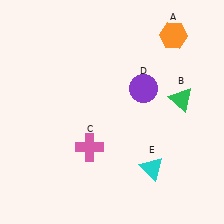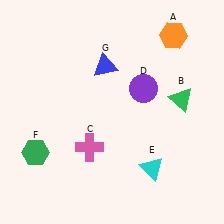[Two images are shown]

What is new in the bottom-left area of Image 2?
A green hexagon (F) was added in the bottom-left area of Image 2.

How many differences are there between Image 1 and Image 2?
There are 2 differences between the two images.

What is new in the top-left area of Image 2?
A blue triangle (G) was added in the top-left area of Image 2.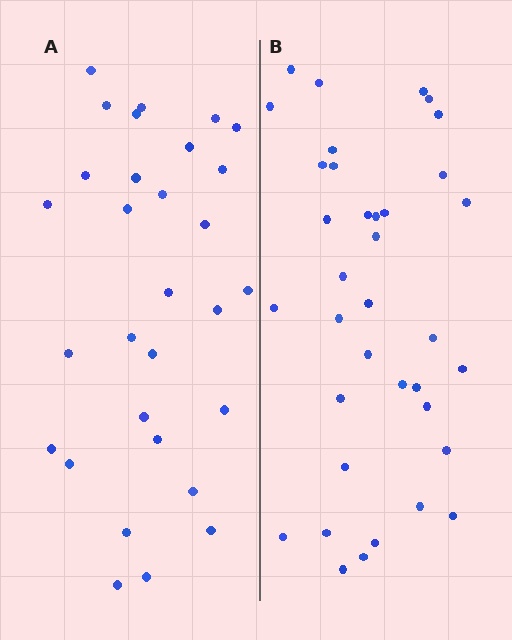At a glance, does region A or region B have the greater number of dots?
Region B (the right region) has more dots.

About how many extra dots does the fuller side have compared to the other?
Region B has about 6 more dots than region A.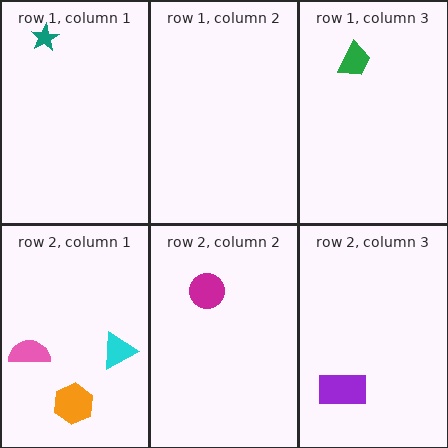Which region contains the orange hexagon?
The row 2, column 1 region.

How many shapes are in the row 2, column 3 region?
1.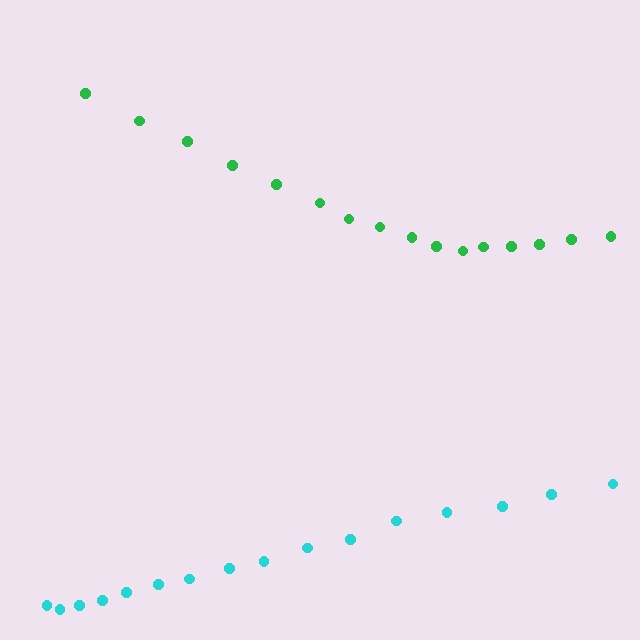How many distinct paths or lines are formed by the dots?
There are 2 distinct paths.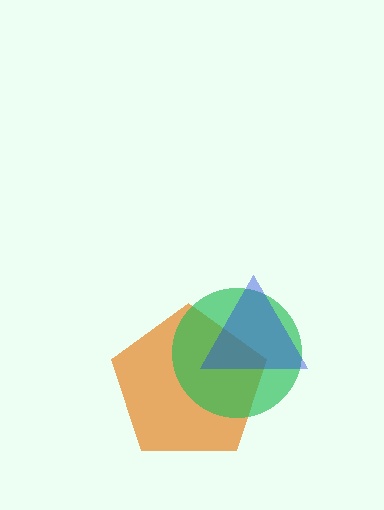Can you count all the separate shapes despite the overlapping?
Yes, there are 3 separate shapes.